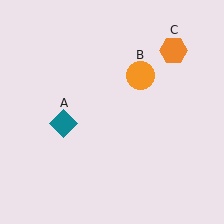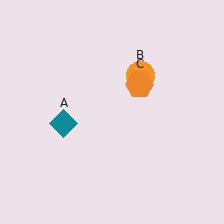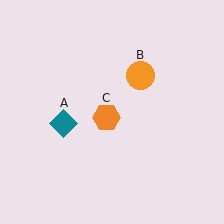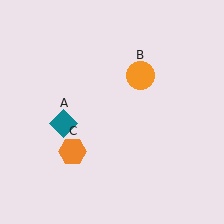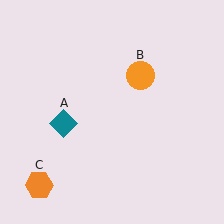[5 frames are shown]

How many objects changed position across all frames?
1 object changed position: orange hexagon (object C).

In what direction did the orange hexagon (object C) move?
The orange hexagon (object C) moved down and to the left.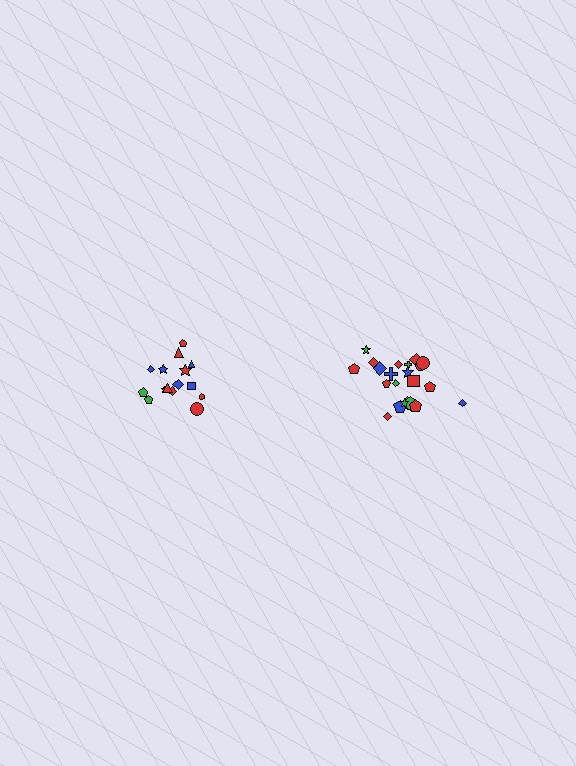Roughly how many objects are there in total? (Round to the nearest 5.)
Roughly 35 objects in total.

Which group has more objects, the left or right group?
The right group.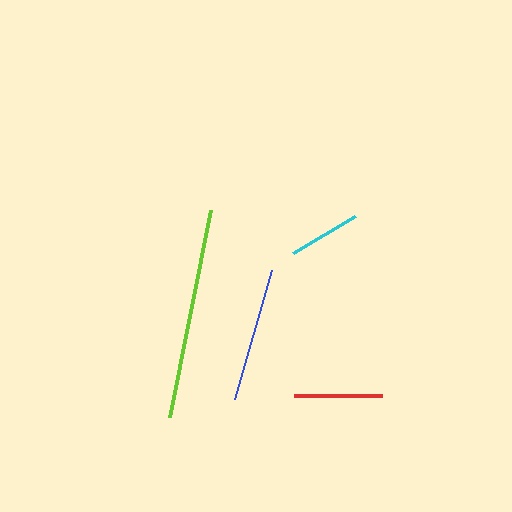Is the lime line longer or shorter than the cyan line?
The lime line is longer than the cyan line.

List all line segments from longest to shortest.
From longest to shortest: lime, blue, red, cyan.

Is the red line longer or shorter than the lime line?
The lime line is longer than the red line.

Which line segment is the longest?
The lime line is the longest at approximately 211 pixels.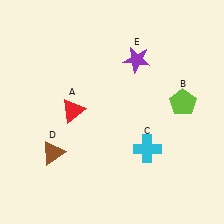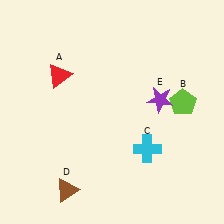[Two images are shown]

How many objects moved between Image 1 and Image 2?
3 objects moved between the two images.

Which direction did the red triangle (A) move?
The red triangle (A) moved up.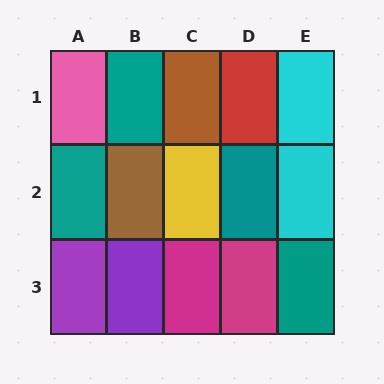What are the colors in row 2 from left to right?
Teal, brown, yellow, teal, cyan.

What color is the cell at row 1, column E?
Cyan.